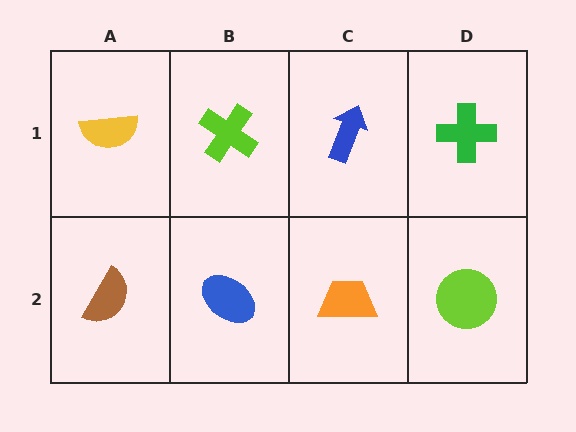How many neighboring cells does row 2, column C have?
3.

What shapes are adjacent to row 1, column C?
An orange trapezoid (row 2, column C), a lime cross (row 1, column B), a green cross (row 1, column D).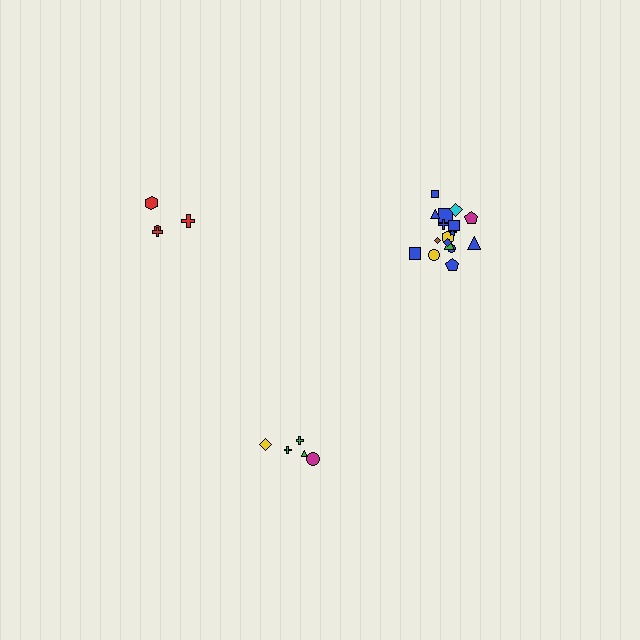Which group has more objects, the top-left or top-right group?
The top-right group.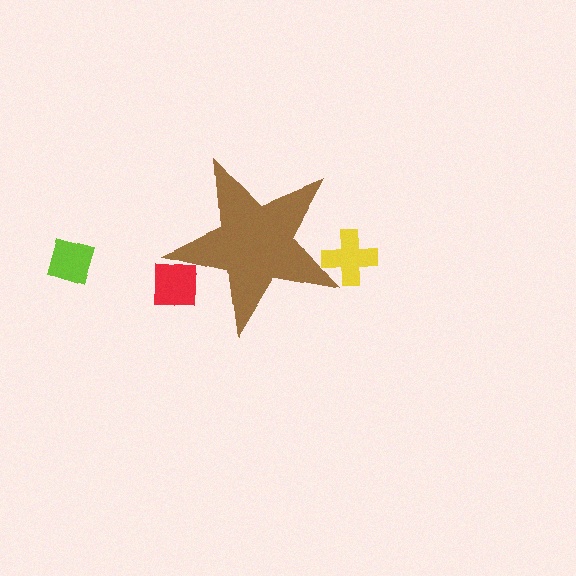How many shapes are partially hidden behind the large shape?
2 shapes are partially hidden.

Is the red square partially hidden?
Yes, the red square is partially hidden behind the brown star.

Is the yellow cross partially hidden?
Yes, the yellow cross is partially hidden behind the brown star.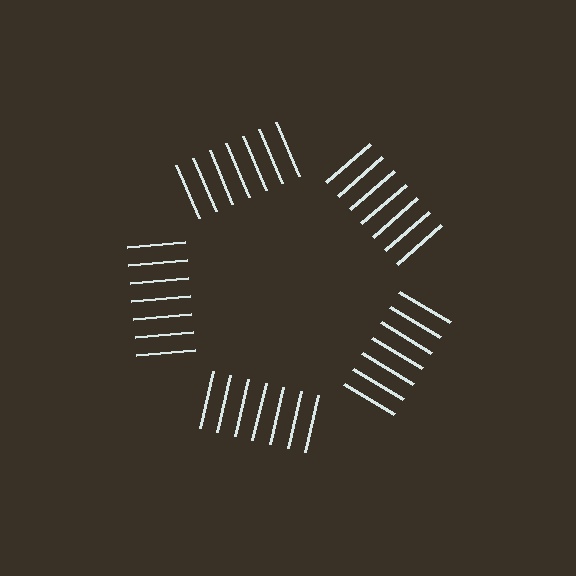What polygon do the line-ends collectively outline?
An illusory pentagon — the line segments terminate on its edges but no continuous stroke is drawn.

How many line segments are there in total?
35 — 7 along each of the 5 edges.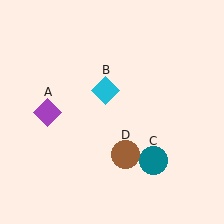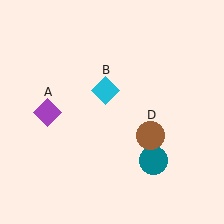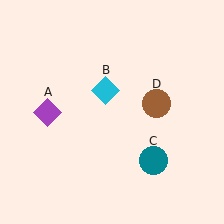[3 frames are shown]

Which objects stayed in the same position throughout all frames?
Purple diamond (object A) and cyan diamond (object B) and teal circle (object C) remained stationary.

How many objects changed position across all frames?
1 object changed position: brown circle (object D).